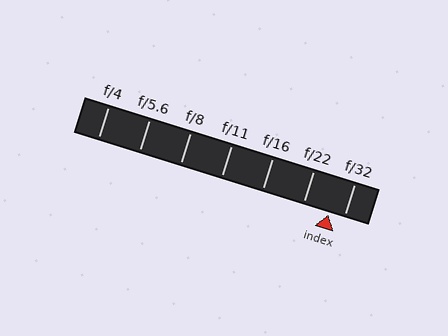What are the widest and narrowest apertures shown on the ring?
The widest aperture shown is f/4 and the narrowest is f/32.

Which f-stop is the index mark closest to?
The index mark is closest to f/32.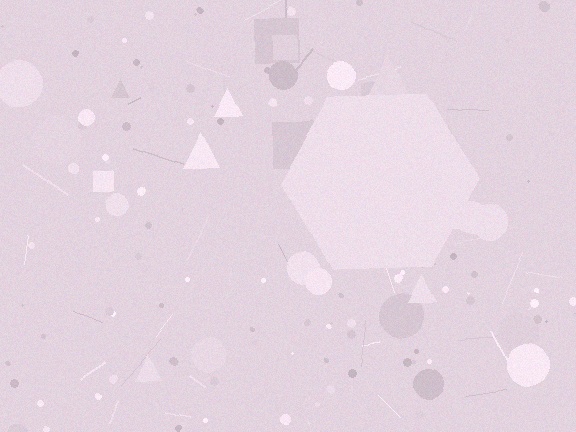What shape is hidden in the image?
A hexagon is hidden in the image.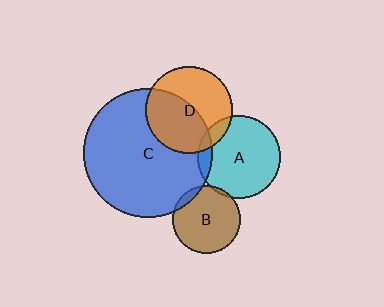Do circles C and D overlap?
Yes.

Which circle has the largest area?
Circle C (blue).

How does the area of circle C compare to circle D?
Approximately 2.2 times.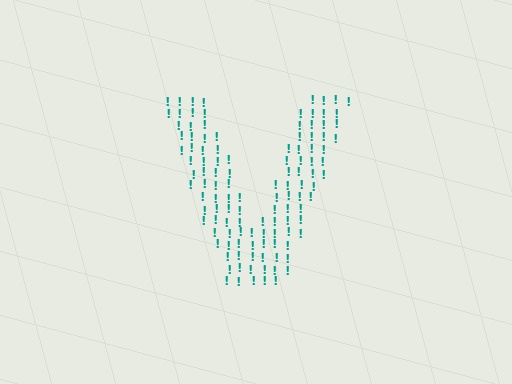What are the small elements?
The small elements are exclamation marks.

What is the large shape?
The large shape is the letter V.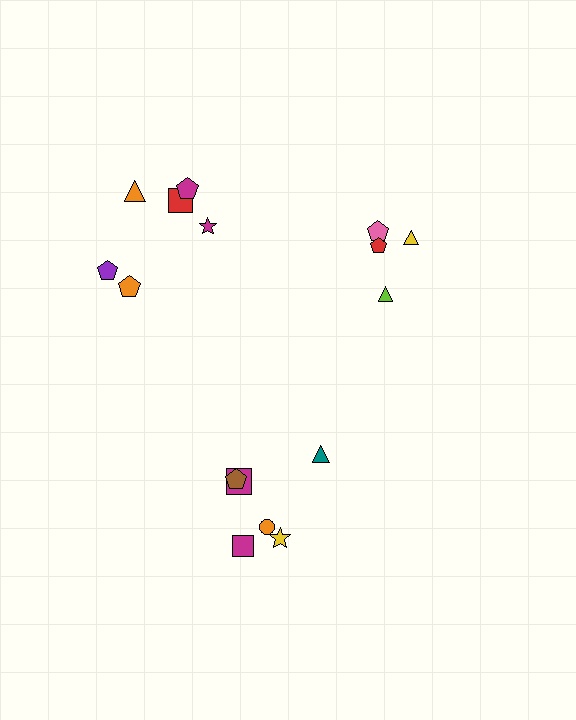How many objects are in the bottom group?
There are 6 objects.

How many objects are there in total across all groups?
There are 16 objects.